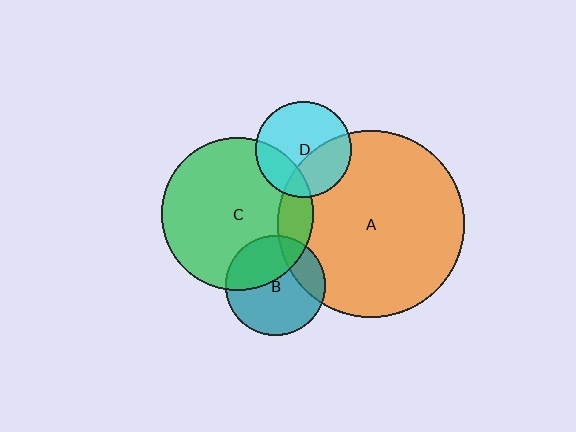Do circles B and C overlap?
Yes.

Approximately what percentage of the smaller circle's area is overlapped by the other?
Approximately 35%.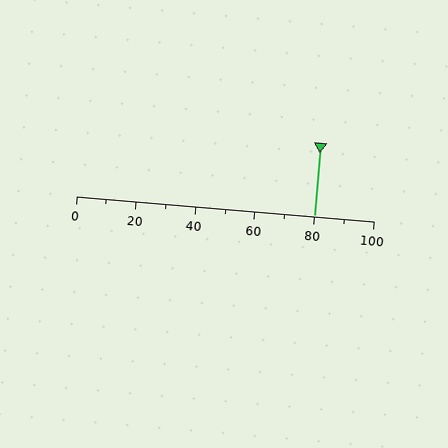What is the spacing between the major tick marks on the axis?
The major ticks are spaced 20 apart.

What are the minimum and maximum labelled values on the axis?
The axis runs from 0 to 100.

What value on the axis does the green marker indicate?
The marker indicates approximately 80.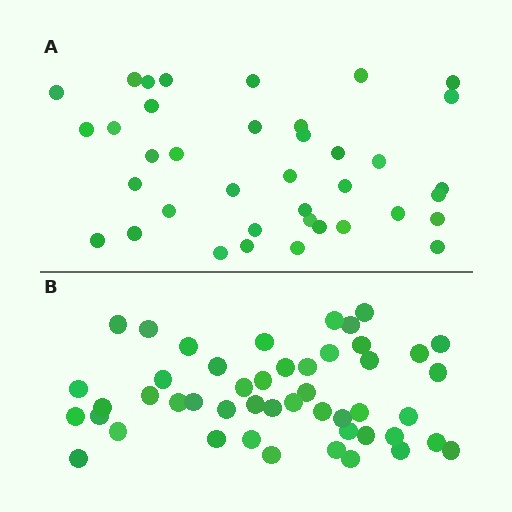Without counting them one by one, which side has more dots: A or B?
Region B (the bottom region) has more dots.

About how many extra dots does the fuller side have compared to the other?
Region B has roughly 10 or so more dots than region A.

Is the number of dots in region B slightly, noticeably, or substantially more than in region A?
Region B has noticeably more, but not dramatically so. The ratio is roughly 1.3 to 1.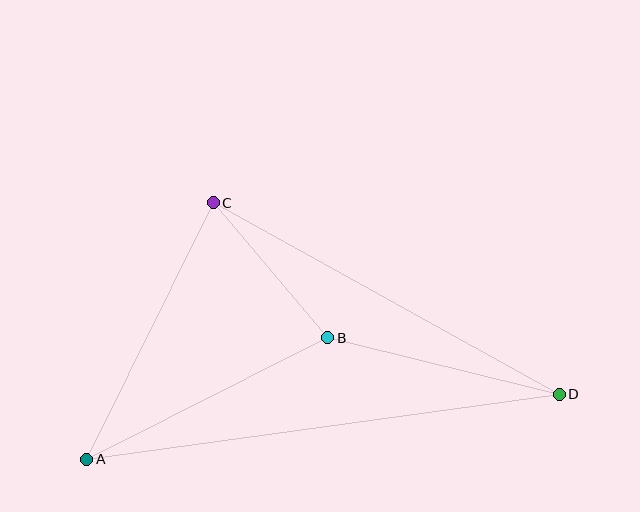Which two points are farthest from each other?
Points A and D are farthest from each other.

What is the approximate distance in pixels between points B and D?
The distance between B and D is approximately 238 pixels.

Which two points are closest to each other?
Points B and C are closest to each other.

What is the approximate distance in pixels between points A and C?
The distance between A and C is approximately 286 pixels.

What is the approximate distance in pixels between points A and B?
The distance between A and B is approximately 270 pixels.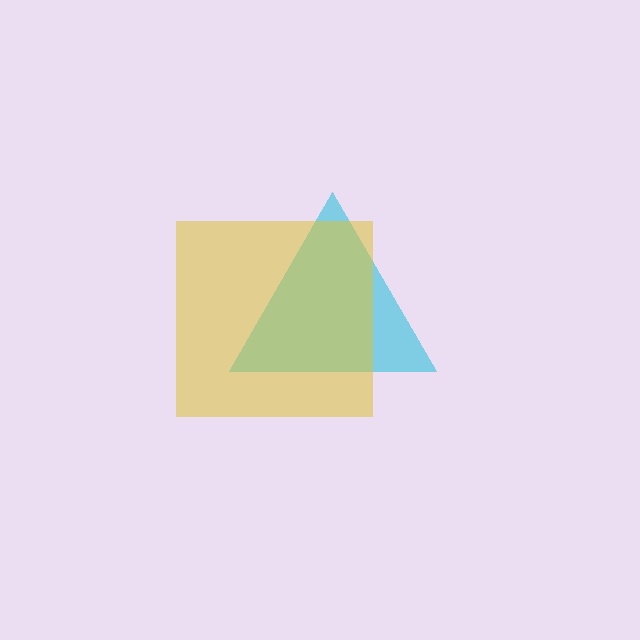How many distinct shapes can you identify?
There are 2 distinct shapes: a cyan triangle, a yellow square.